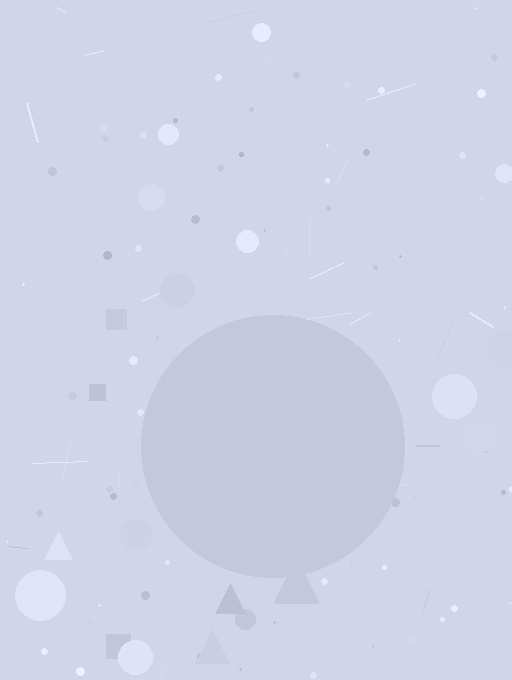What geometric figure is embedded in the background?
A circle is embedded in the background.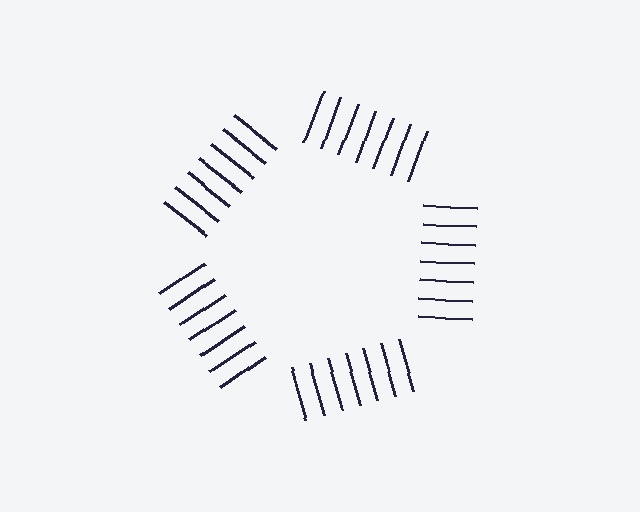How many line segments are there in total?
35 — 7 along each of the 5 edges.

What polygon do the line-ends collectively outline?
An illusory pentagon — the line segments terminate on its edges but no continuous stroke is drawn.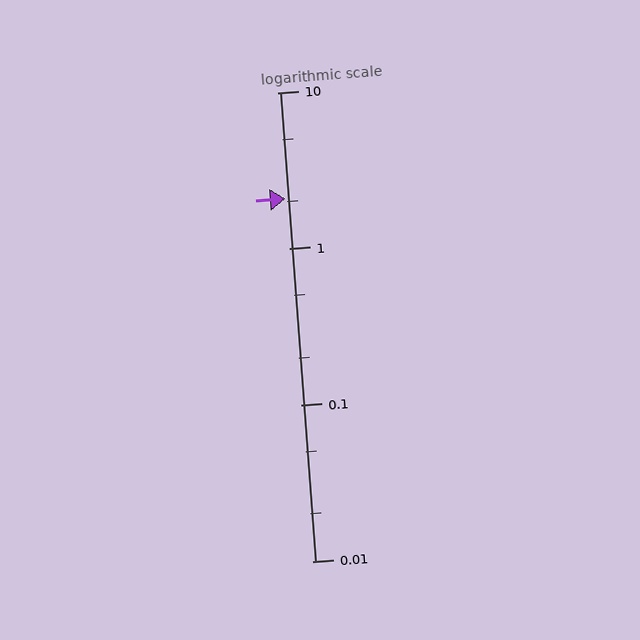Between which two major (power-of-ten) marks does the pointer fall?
The pointer is between 1 and 10.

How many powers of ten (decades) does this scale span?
The scale spans 3 decades, from 0.01 to 10.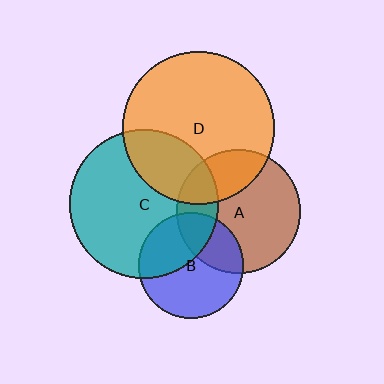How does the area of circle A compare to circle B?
Approximately 1.4 times.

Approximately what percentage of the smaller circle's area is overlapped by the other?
Approximately 25%.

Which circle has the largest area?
Circle D (orange).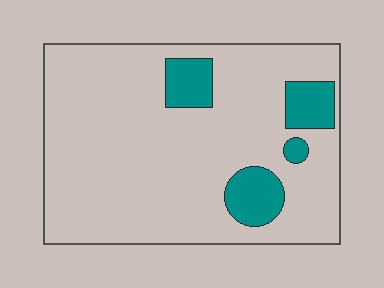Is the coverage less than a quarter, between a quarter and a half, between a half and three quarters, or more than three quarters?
Less than a quarter.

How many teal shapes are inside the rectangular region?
4.